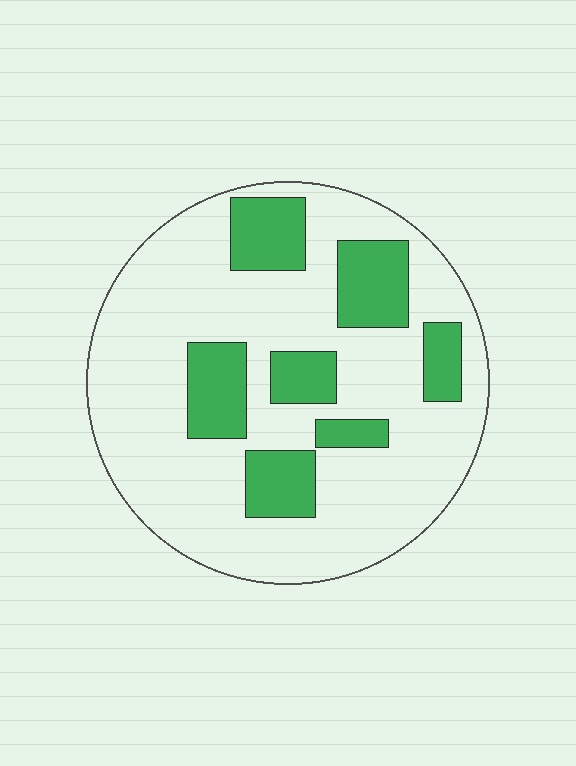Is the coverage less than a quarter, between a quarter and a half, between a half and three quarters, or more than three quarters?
Less than a quarter.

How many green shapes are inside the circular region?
7.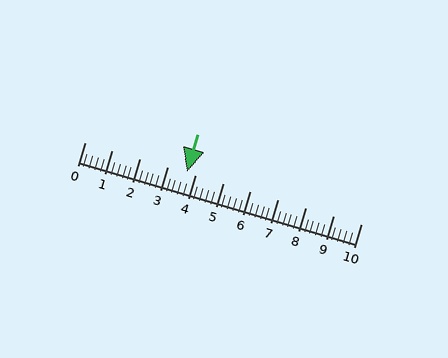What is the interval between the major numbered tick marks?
The major tick marks are spaced 1 units apart.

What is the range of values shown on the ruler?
The ruler shows values from 0 to 10.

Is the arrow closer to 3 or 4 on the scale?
The arrow is closer to 4.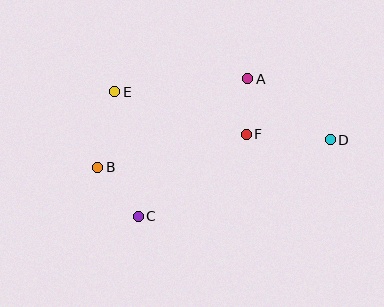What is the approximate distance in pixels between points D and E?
The distance between D and E is approximately 220 pixels.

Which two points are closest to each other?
Points A and F are closest to each other.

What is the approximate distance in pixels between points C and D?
The distance between C and D is approximately 207 pixels.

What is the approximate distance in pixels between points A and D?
The distance between A and D is approximately 102 pixels.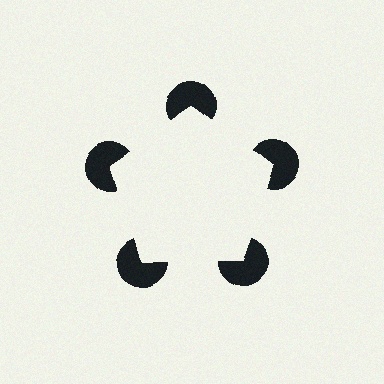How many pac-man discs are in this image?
There are 5 — one at each vertex of the illusory pentagon.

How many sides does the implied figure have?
5 sides.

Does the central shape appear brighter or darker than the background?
It typically appears slightly brighter than the background, even though no actual brightness change is drawn.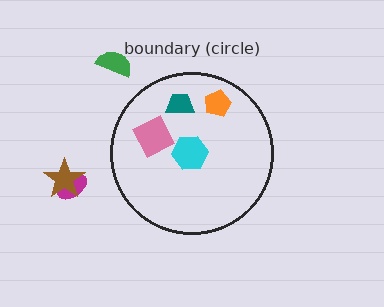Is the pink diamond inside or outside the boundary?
Inside.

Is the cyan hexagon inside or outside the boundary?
Inside.